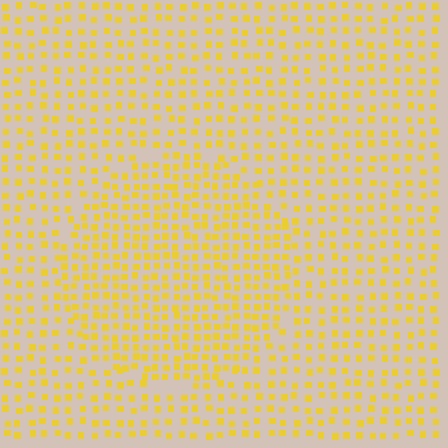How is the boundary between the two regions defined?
The boundary is defined by a change in element density (approximately 1.6x ratio). All elements are the same color, size, and shape.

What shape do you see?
I see a circle.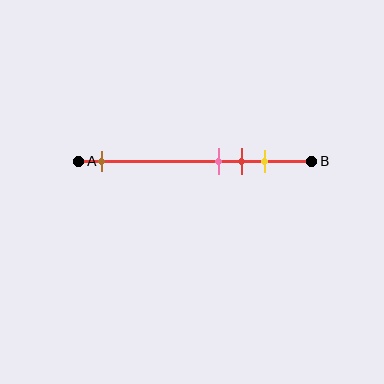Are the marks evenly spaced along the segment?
No, the marks are not evenly spaced.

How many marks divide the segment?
There are 4 marks dividing the segment.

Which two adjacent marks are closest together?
The pink and red marks are the closest adjacent pair.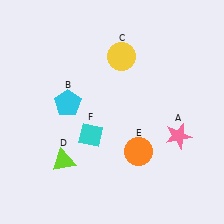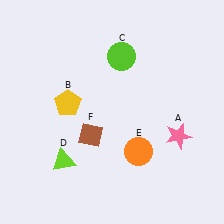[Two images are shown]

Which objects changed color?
B changed from cyan to yellow. C changed from yellow to lime. F changed from cyan to brown.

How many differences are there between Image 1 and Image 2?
There are 3 differences between the two images.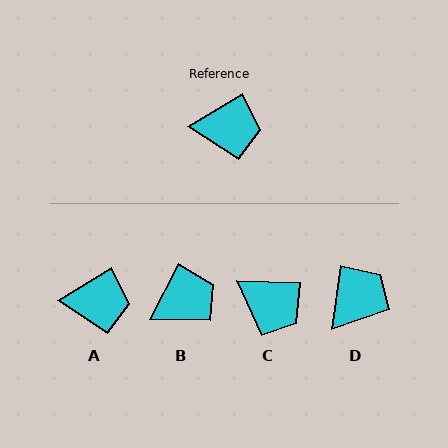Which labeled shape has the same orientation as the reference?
A.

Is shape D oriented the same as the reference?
No, it is off by about 52 degrees.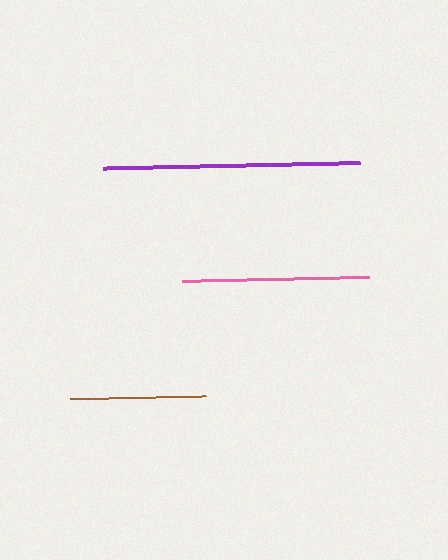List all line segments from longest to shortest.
From longest to shortest: purple, pink, brown.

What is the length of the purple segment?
The purple segment is approximately 257 pixels long.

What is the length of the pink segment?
The pink segment is approximately 187 pixels long.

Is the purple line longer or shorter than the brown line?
The purple line is longer than the brown line.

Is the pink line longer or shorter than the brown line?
The pink line is longer than the brown line.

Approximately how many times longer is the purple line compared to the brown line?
The purple line is approximately 1.9 times the length of the brown line.